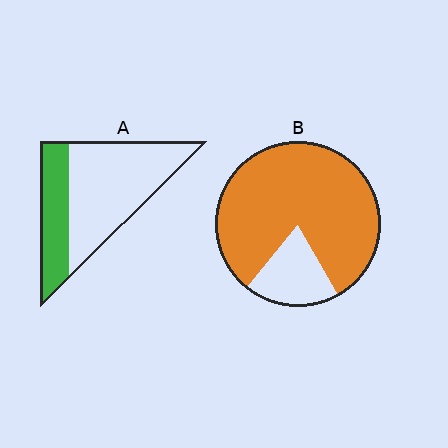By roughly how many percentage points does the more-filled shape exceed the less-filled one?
By roughly 50 percentage points (B over A).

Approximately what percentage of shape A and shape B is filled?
A is approximately 30% and B is approximately 80%.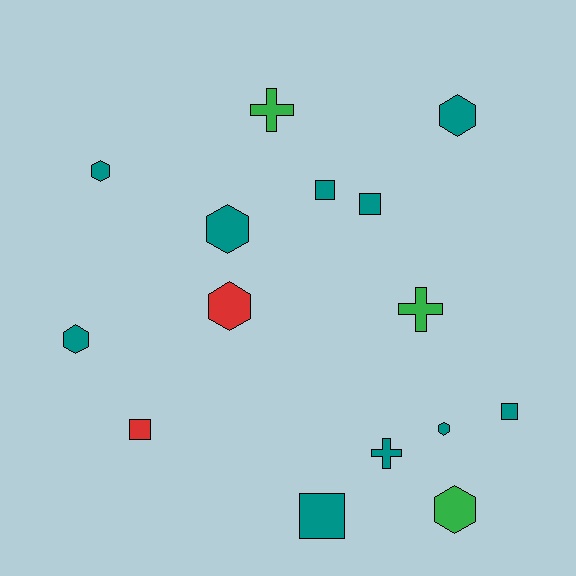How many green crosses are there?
There are 2 green crosses.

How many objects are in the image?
There are 15 objects.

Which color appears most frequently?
Teal, with 10 objects.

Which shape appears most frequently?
Hexagon, with 7 objects.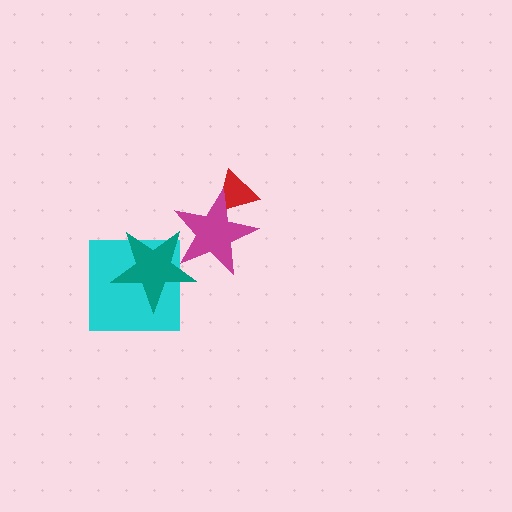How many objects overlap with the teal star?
2 objects overlap with the teal star.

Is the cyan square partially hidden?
Yes, it is partially covered by another shape.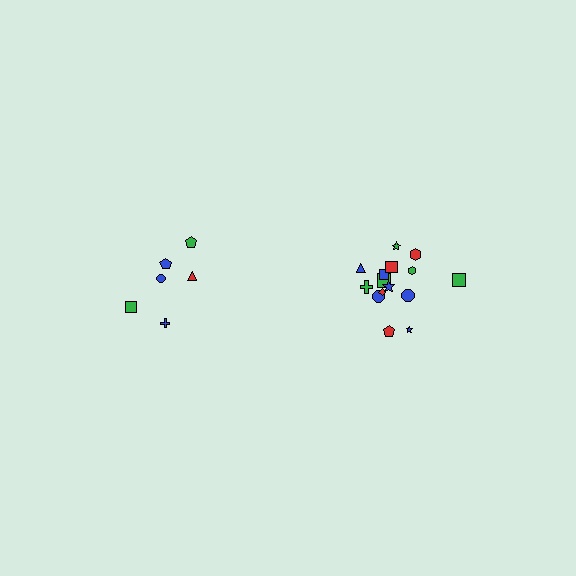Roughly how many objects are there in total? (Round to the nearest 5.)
Roughly 20 objects in total.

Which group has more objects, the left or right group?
The right group.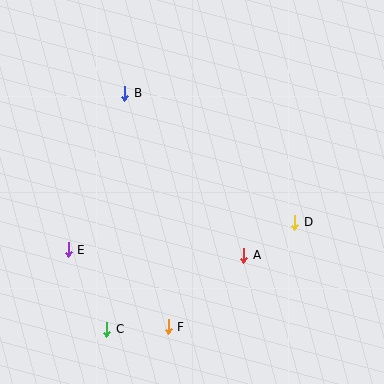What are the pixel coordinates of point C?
Point C is at (107, 329).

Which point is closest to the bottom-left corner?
Point C is closest to the bottom-left corner.